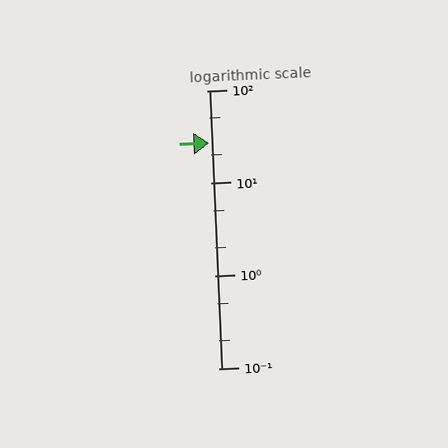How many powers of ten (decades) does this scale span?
The scale spans 3 decades, from 0.1 to 100.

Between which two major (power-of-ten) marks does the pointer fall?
The pointer is between 10 and 100.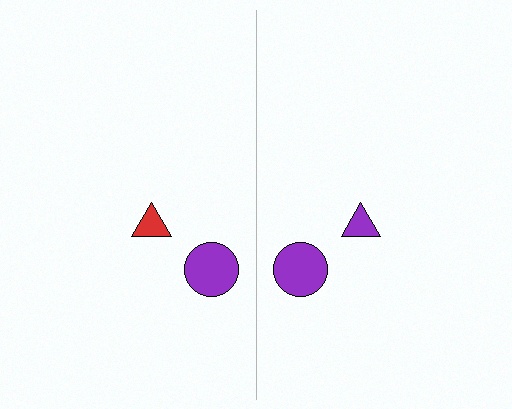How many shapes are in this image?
There are 4 shapes in this image.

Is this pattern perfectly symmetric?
No, the pattern is not perfectly symmetric. The purple triangle on the right side breaks the symmetry — its mirror counterpart is red.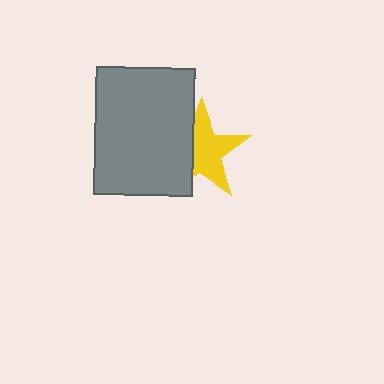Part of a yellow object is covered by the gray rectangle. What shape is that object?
It is a star.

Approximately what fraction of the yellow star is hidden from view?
Roughly 39% of the yellow star is hidden behind the gray rectangle.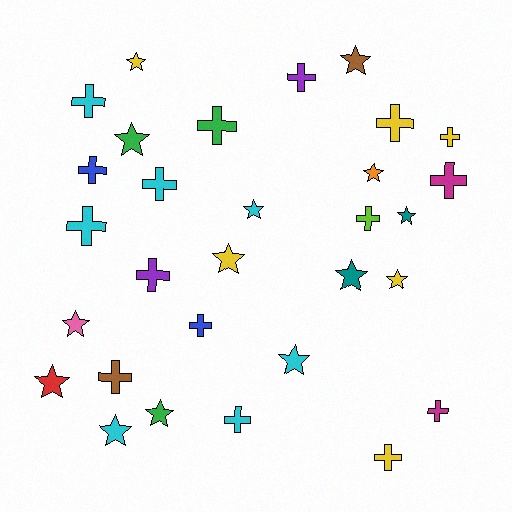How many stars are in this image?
There are 14 stars.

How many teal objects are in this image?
There are 2 teal objects.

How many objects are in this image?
There are 30 objects.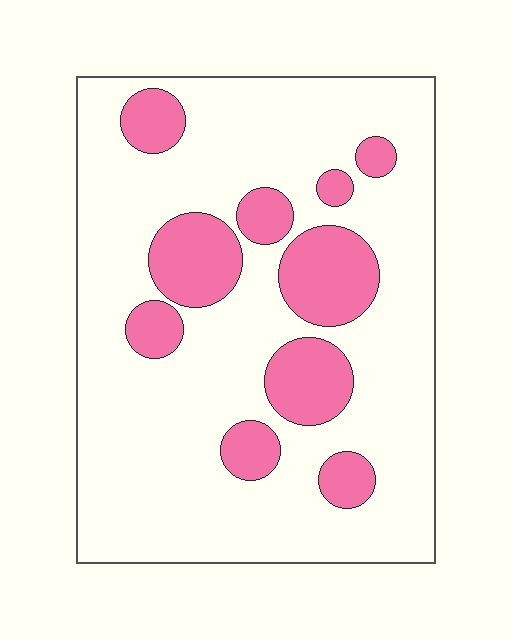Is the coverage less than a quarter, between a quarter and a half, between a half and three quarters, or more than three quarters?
Less than a quarter.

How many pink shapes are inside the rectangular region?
10.